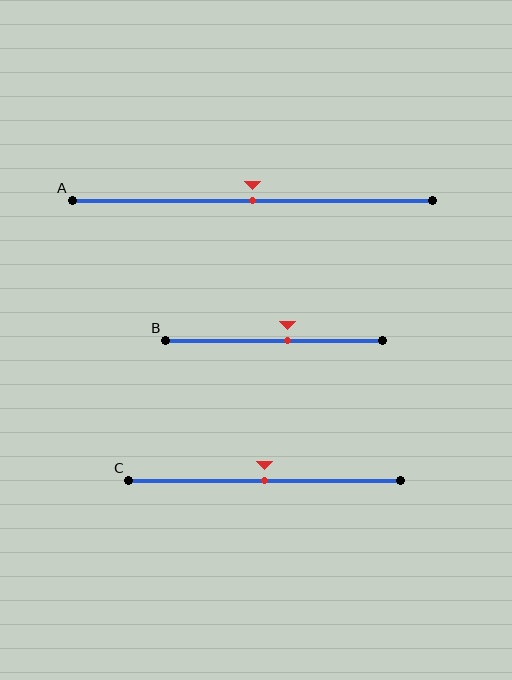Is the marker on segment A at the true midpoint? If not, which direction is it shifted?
Yes, the marker on segment A is at the true midpoint.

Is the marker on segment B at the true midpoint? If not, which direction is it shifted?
No, the marker on segment B is shifted to the right by about 6% of the segment length.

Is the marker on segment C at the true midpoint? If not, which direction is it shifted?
Yes, the marker on segment C is at the true midpoint.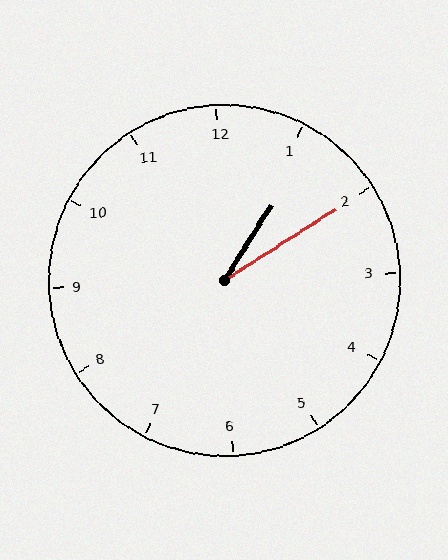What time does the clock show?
1:10.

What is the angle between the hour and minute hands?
Approximately 25 degrees.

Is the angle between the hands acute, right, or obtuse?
It is acute.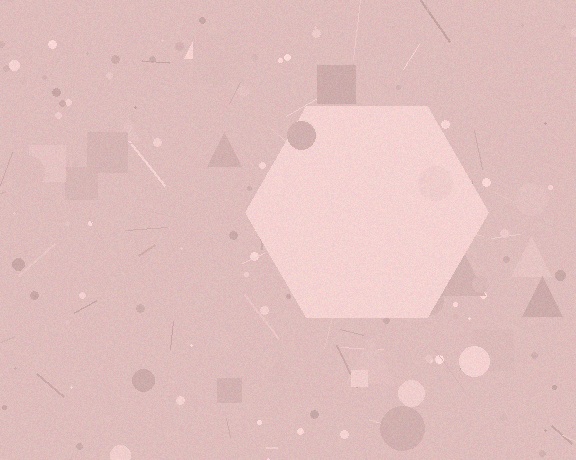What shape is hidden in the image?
A hexagon is hidden in the image.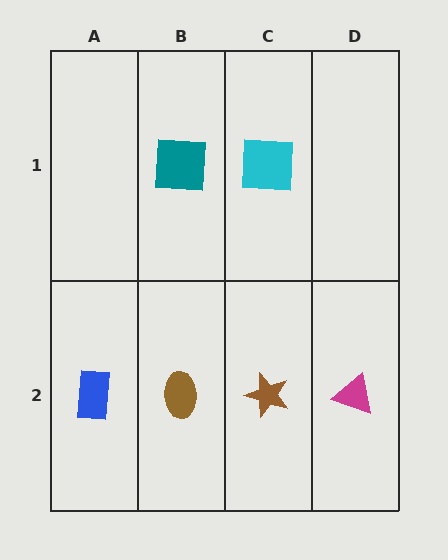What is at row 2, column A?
A blue rectangle.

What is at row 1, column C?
A cyan square.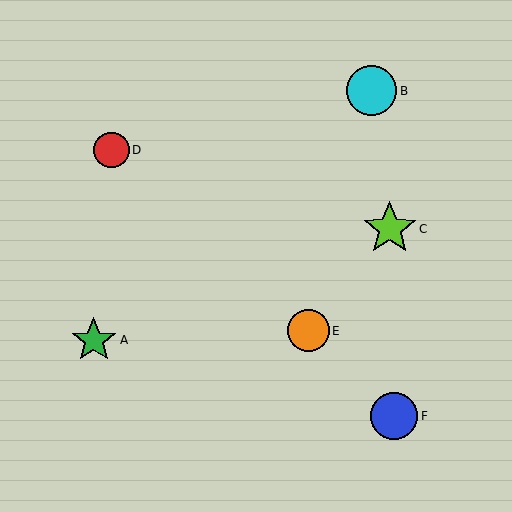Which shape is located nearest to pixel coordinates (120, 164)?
The red circle (labeled D) at (111, 150) is nearest to that location.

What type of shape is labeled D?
Shape D is a red circle.